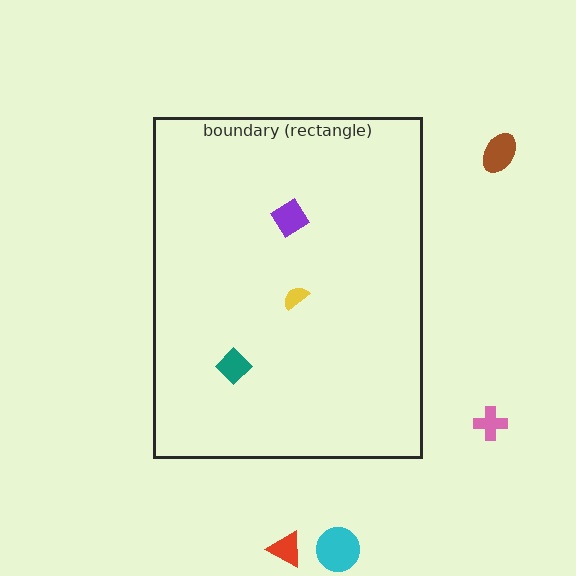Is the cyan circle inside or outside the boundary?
Outside.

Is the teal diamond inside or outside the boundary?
Inside.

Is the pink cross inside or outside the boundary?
Outside.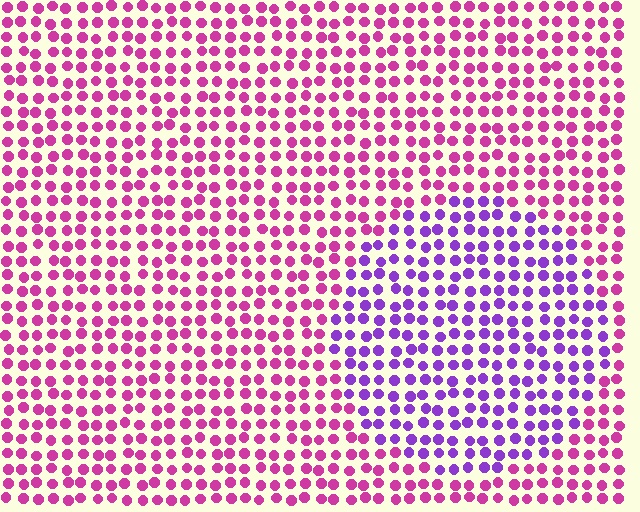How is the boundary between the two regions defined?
The boundary is defined purely by a slight shift in hue (about 44 degrees). Spacing, size, and orientation are identical on both sides.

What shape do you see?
I see a circle.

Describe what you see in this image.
The image is filled with small magenta elements in a uniform arrangement. A circle-shaped region is visible where the elements are tinted to a slightly different hue, forming a subtle color boundary.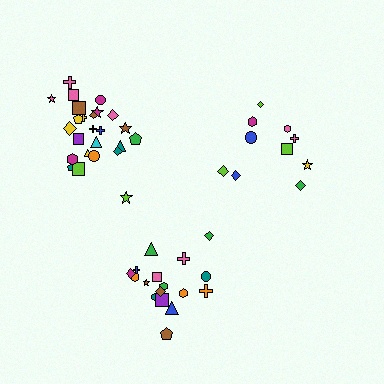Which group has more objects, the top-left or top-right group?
The top-left group.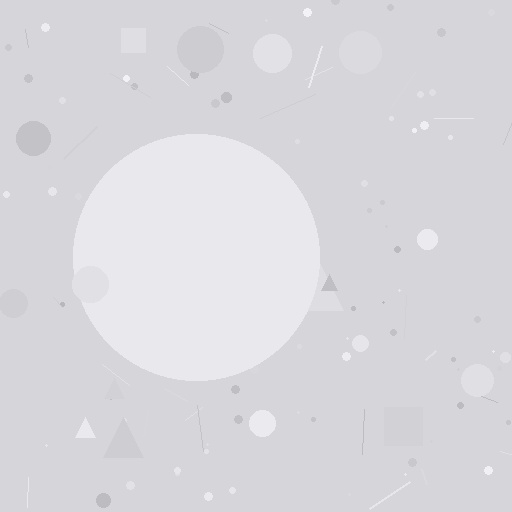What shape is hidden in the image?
A circle is hidden in the image.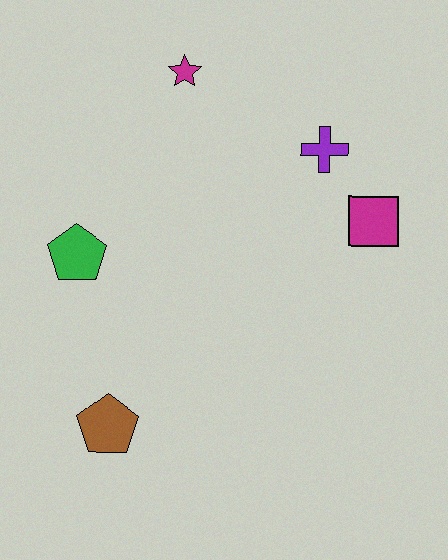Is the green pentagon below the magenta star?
Yes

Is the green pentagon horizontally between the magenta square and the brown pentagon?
No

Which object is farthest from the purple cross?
The brown pentagon is farthest from the purple cross.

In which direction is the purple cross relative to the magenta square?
The purple cross is above the magenta square.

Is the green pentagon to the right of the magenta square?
No